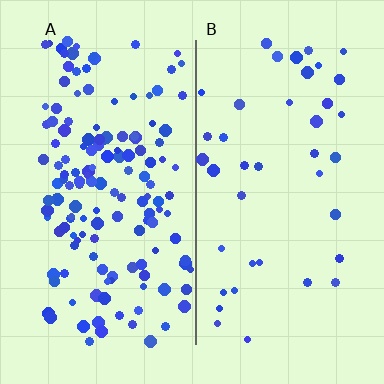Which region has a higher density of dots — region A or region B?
A (the left).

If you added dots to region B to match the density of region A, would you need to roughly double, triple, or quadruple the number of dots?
Approximately quadruple.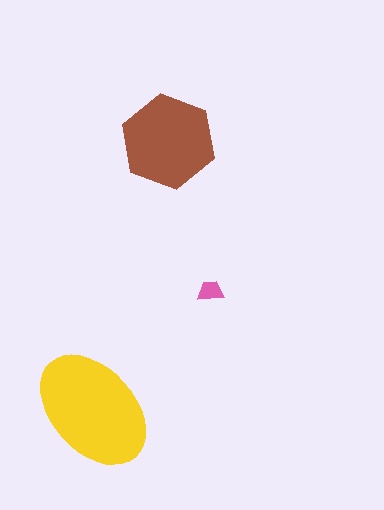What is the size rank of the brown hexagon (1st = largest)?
2nd.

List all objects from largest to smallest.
The yellow ellipse, the brown hexagon, the pink trapezoid.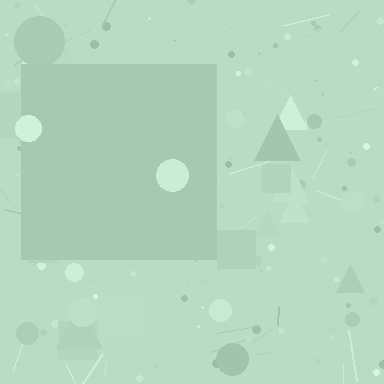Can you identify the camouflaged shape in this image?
The camouflaged shape is a square.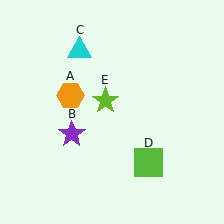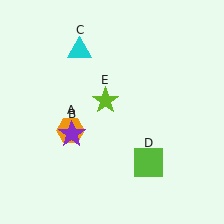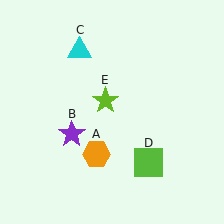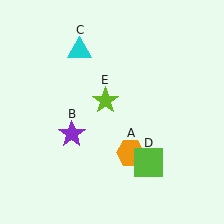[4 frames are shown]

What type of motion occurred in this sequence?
The orange hexagon (object A) rotated counterclockwise around the center of the scene.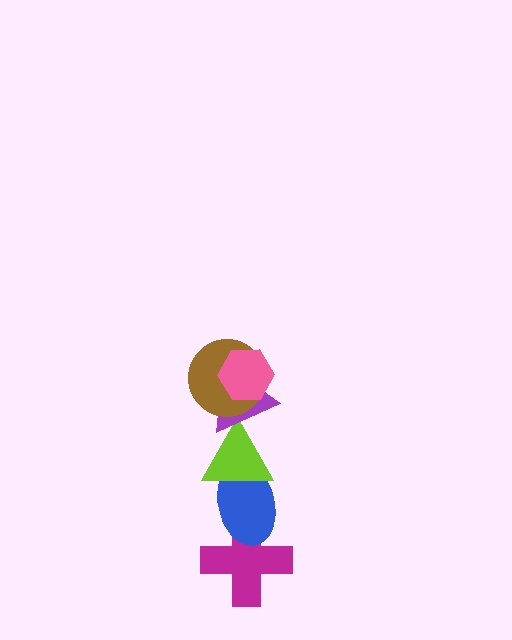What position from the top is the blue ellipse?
The blue ellipse is 5th from the top.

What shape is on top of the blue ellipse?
The lime triangle is on top of the blue ellipse.